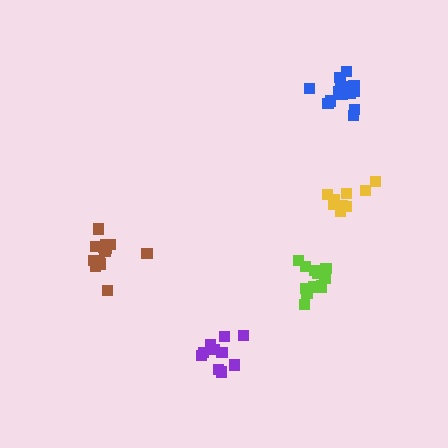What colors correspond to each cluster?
The clusters are colored: purple, brown, blue, yellow, lime.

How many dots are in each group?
Group 1: 11 dots, Group 2: 14 dots, Group 3: 15 dots, Group 4: 10 dots, Group 5: 14 dots (64 total).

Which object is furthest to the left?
The brown cluster is leftmost.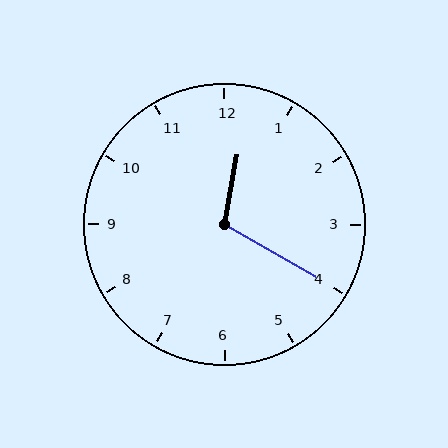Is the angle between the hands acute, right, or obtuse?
It is obtuse.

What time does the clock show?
12:20.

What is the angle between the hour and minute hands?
Approximately 110 degrees.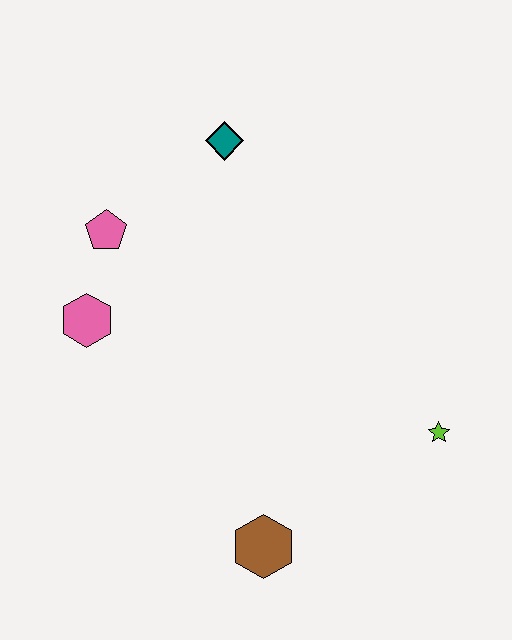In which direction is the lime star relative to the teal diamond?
The lime star is below the teal diamond.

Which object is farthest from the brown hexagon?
The teal diamond is farthest from the brown hexagon.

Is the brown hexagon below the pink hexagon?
Yes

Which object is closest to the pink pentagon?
The pink hexagon is closest to the pink pentagon.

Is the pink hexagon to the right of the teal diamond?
No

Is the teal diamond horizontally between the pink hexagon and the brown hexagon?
Yes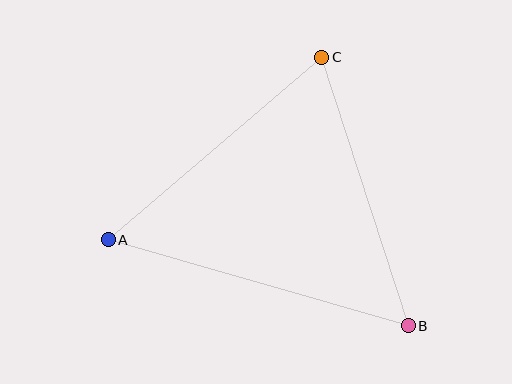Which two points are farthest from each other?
Points A and B are farthest from each other.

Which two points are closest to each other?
Points A and C are closest to each other.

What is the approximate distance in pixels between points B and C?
The distance between B and C is approximately 282 pixels.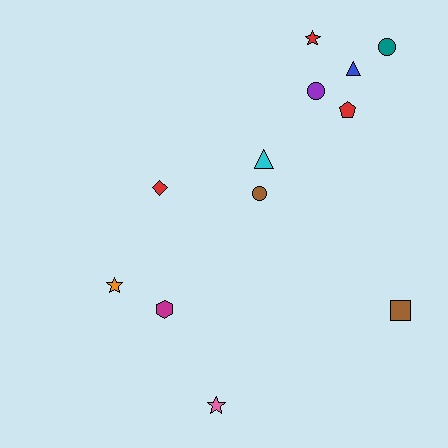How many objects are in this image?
There are 12 objects.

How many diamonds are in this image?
There is 1 diamond.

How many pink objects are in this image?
There is 1 pink object.